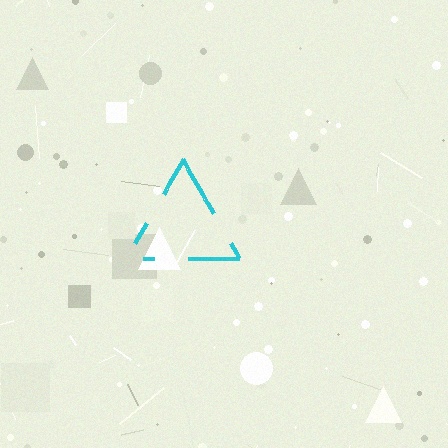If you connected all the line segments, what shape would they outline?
They would outline a triangle.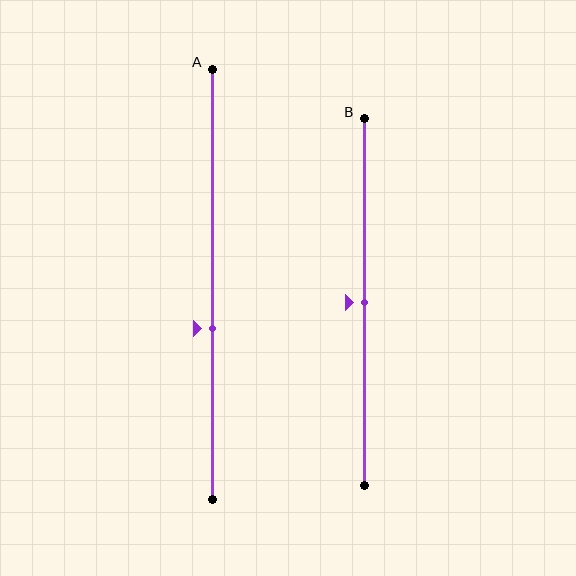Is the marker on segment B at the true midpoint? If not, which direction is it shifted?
Yes, the marker on segment B is at the true midpoint.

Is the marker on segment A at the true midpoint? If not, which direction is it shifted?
No, the marker on segment A is shifted downward by about 10% of the segment length.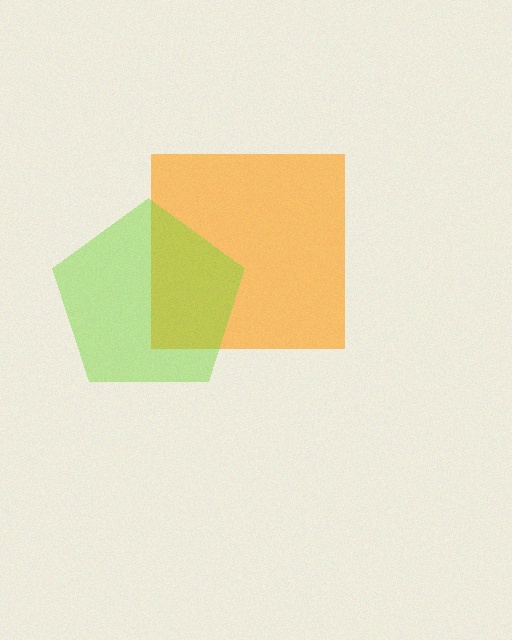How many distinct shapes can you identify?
There are 2 distinct shapes: an orange square, a lime pentagon.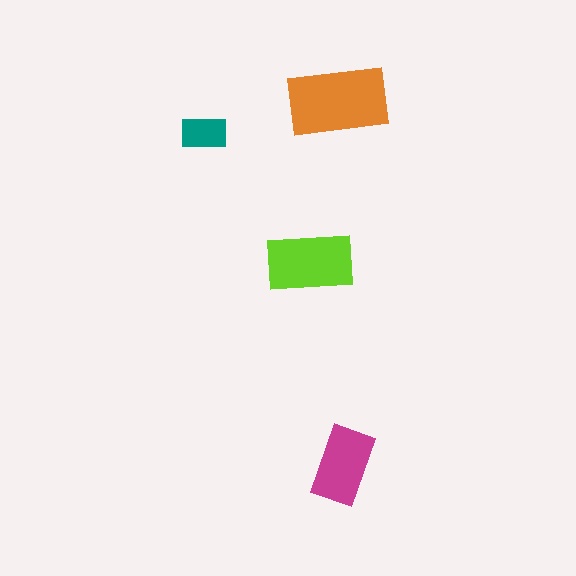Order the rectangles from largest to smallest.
the orange one, the lime one, the magenta one, the teal one.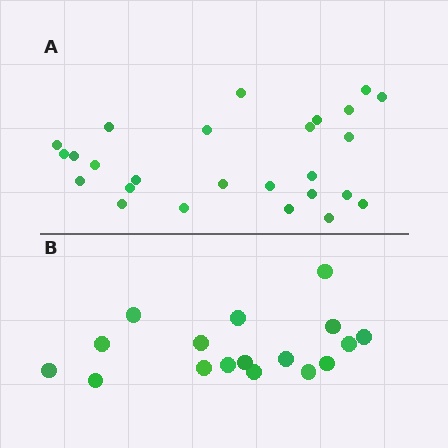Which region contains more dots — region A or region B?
Region A (the top region) has more dots.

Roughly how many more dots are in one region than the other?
Region A has roughly 8 or so more dots than region B.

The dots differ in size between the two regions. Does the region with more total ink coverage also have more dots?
No. Region B has more total ink coverage because its dots are larger, but region A actually contains more individual dots. Total area can be misleading — the number of items is what matters here.